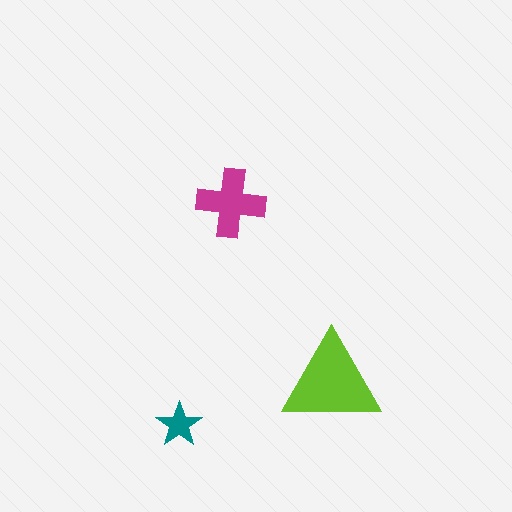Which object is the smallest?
The teal star.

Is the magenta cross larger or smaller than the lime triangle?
Smaller.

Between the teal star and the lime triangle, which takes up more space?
The lime triangle.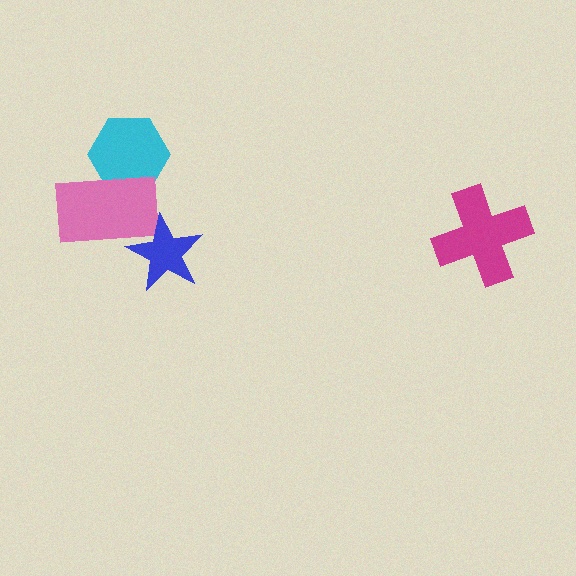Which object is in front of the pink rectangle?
The blue star is in front of the pink rectangle.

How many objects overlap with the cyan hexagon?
1 object overlaps with the cyan hexagon.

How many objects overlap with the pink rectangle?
2 objects overlap with the pink rectangle.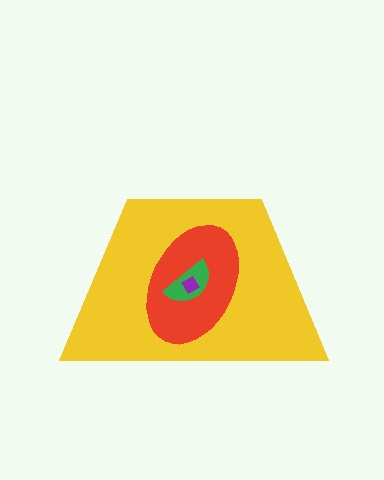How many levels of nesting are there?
4.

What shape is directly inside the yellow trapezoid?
The red ellipse.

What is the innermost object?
The purple square.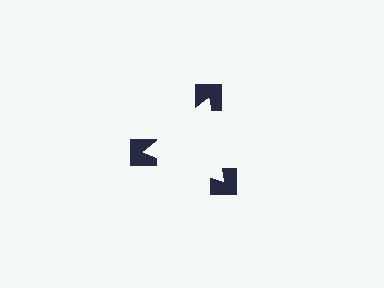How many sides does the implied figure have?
3 sides.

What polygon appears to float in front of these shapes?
An illusory triangle — its edges are inferred from the aligned wedge cuts in the notched squares, not physically drawn.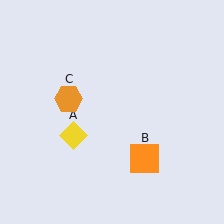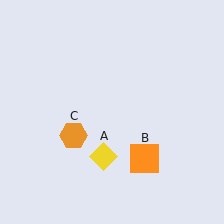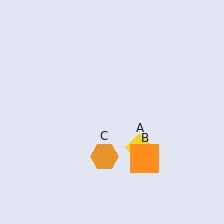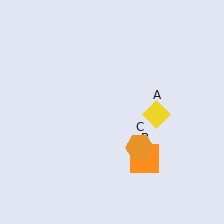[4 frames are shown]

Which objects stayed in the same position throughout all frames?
Orange square (object B) remained stationary.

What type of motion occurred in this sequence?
The yellow diamond (object A), orange hexagon (object C) rotated counterclockwise around the center of the scene.